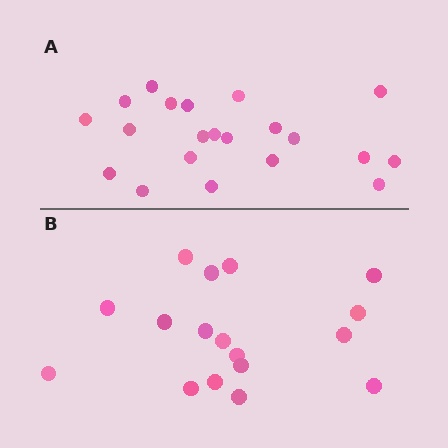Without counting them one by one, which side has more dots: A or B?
Region A (the top region) has more dots.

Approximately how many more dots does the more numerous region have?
Region A has about 4 more dots than region B.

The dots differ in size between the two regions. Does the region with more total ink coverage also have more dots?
No. Region B has more total ink coverage because its dots are larger, but region A actually contains more individual dots. Total area can be misleading — the number of items is what matters here.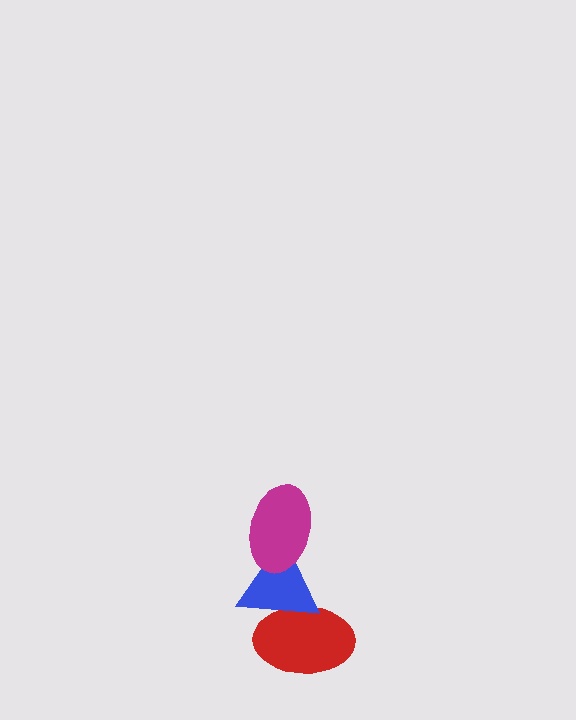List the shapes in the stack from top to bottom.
From top to bottom: the magenta ellipse, the blue triangle, the red ellipse.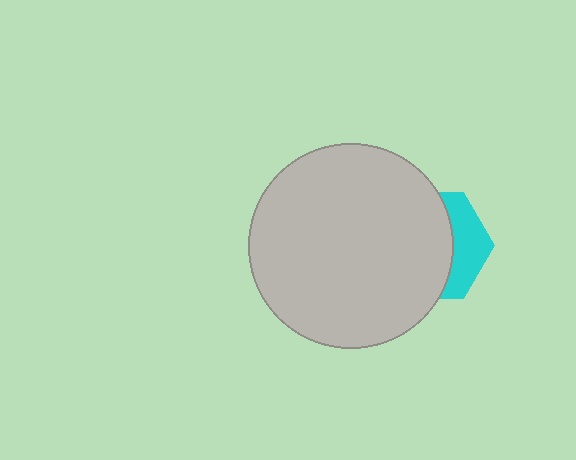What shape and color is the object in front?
The object in front is a light gray circle.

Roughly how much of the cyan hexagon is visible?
A small part of it is visible (roughly 33%).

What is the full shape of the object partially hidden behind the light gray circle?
The partially hidden object is a cyan hexagon.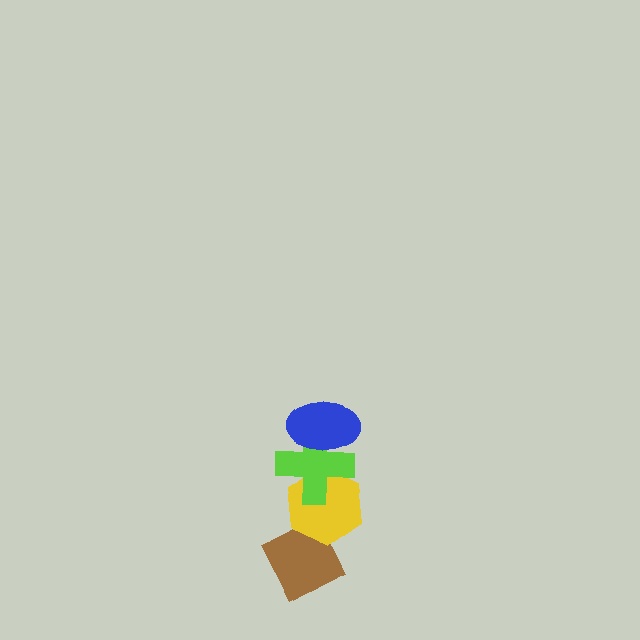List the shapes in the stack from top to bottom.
From top to bottom: the blue ellipse, the lime cross, the yellow hexagon, the brown diamond.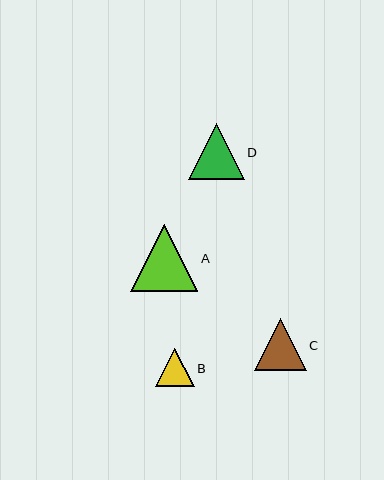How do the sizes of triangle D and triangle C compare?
Triangle D and triangle C are approximately the same size.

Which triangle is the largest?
Triangle A is the largest with a size of approximately 68 pixels.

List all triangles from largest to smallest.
From largest to smallest: A, D, C, B.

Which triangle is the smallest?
Triangle B is the smallest with a size of approximately 39 pixels.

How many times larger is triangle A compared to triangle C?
Triangle A is approximately 1.3 times the size of triangle C.